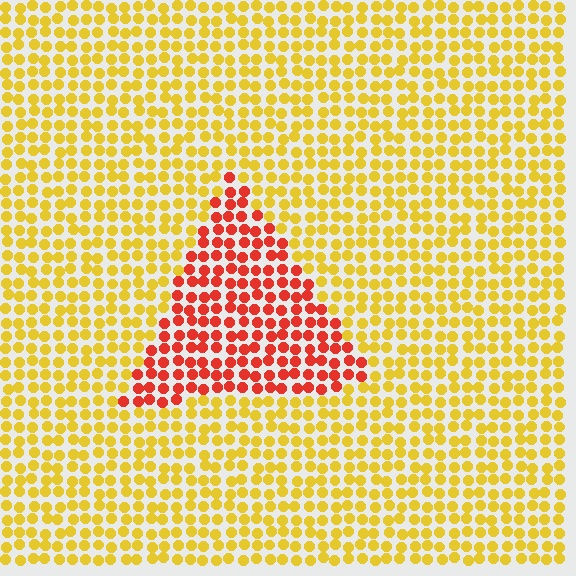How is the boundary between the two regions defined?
The boundary is defined purely by a slight shift in hue (about 48 degrees). Spacing, size, and orientation are identical on both sides.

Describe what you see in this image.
The image is filled with small yellow elements in a uniform arrangement. A triangle-shaped region is visible where the elements are tinted to a slightly different hue, forming a subtle color boundary.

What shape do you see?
I see a triangle.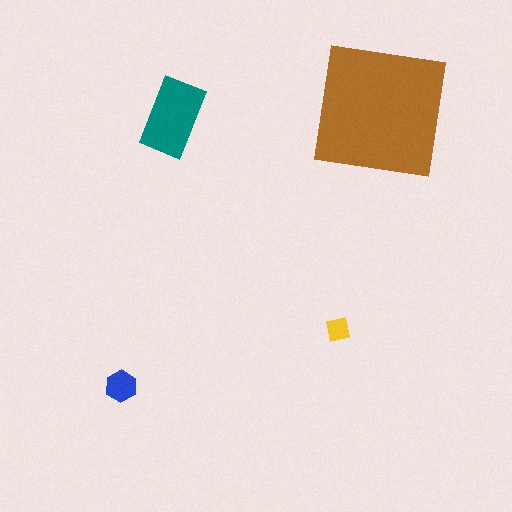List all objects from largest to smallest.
The brown square, the teal rectangle, the blue hexagon, the yellow square.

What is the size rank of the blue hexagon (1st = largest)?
3rd.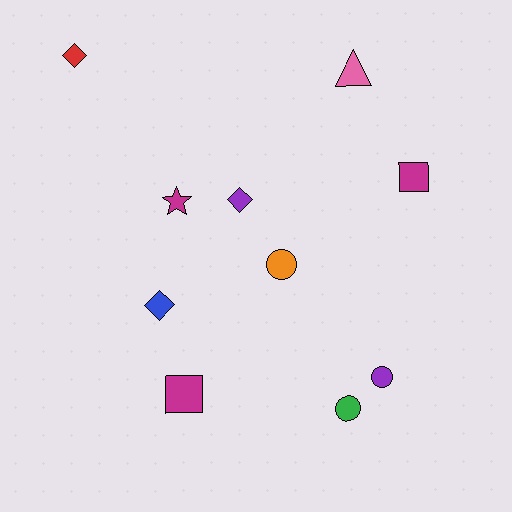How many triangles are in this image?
There is 1 triangle.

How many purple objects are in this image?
There are 2 purple objects.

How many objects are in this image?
There are 10 objects.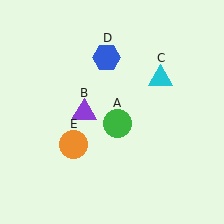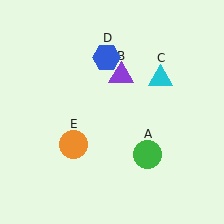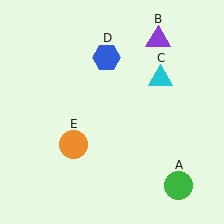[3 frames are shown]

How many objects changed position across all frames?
2 objects changed position: green circle (object A), purple triangle (object B).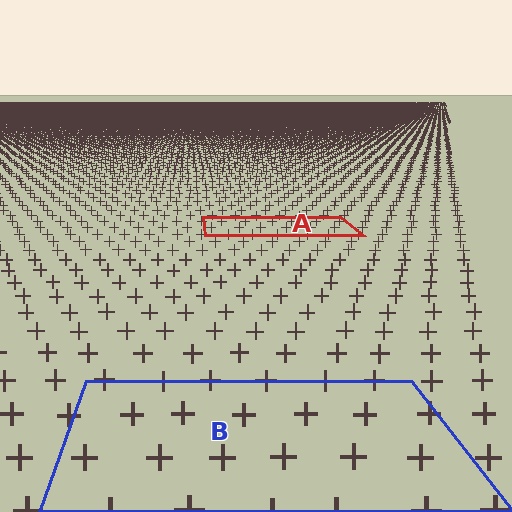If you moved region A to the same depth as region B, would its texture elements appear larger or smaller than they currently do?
They would appear larger. At a closer depth, the same texture elements are projected at a bigger on-screen size.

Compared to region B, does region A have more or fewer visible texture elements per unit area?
Region A has more texture elements per unit area — they are packed more densely because it is farther away.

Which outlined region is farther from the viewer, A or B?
Region A is farther from the viewer — the texture elements inside it appear smaller and more densely packed.